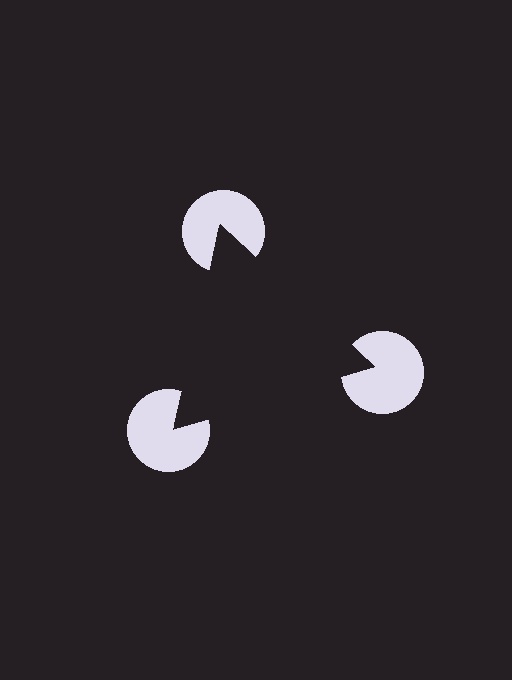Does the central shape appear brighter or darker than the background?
It typically appears slightly darker than the background, even though no actual brightness change is drawn.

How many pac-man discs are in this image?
There are 3 — one at each vertex of the illusory triangle.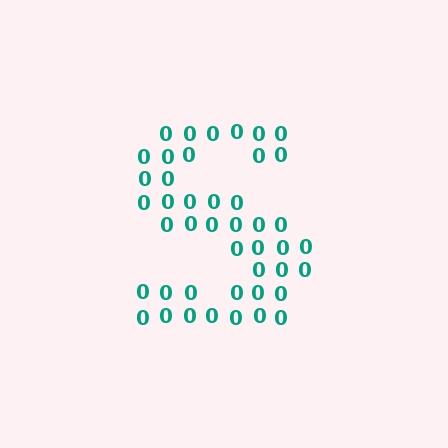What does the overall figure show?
The overall figure shows the letter S.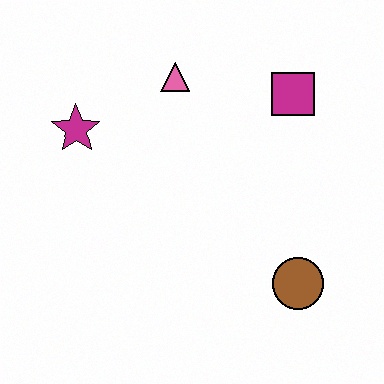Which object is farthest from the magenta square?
The magenta star is farthest from the magenta square.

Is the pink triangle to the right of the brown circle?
No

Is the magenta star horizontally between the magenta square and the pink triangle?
No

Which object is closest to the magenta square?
The pink triangle is closest to the magenta square.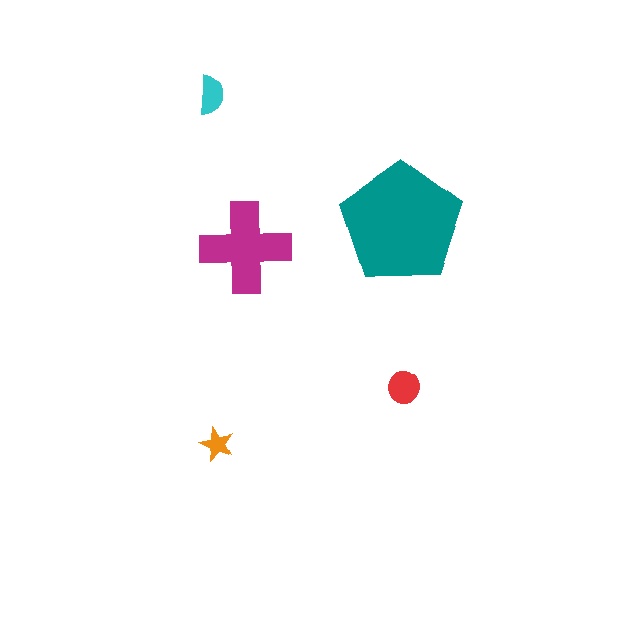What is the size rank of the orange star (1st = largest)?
5th.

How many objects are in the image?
There are 5 objects in the image.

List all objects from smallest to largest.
The orange star, the cyan semicircle, the red circle, the magenta cross, the teal pentagon.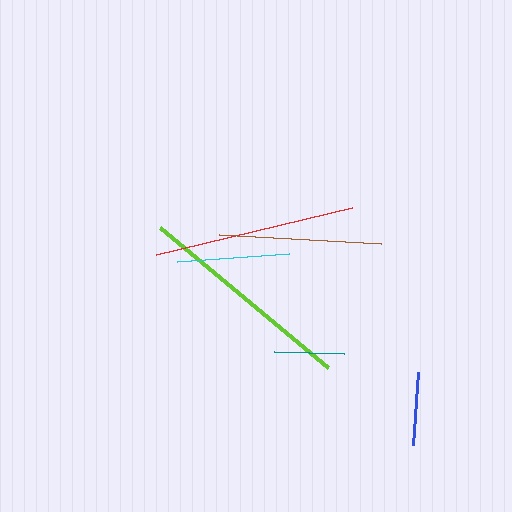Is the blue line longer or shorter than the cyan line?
The cyan line is longer than the blue line.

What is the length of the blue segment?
The blue segment is approximately 73 pixels long.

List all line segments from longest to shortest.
From longest to shortest: lime, red, brown, cyan, blue, teal.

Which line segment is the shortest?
The teal line is the shortest at approximately 70 pixels.